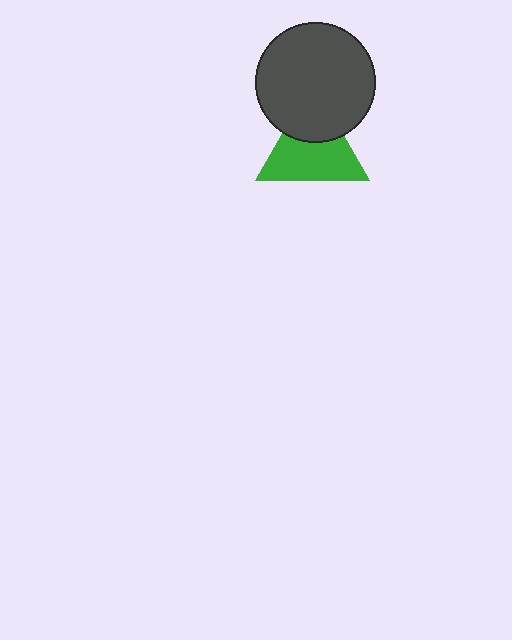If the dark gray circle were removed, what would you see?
You would see the complete green triangle.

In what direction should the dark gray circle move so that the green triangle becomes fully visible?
The dark gray circle should move up. That is the shortest direction to clear the overlap and leave the green triangle fully visible.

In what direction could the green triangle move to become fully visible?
The green triangle could move down. That would shift it out from behind the dark gray circle entirely.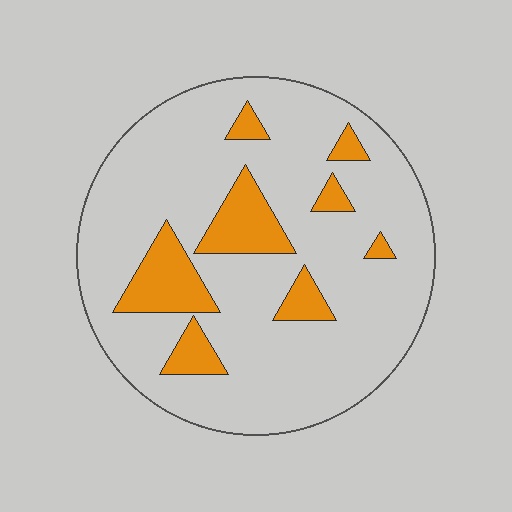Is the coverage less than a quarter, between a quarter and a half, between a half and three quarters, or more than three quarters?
Less than a quarter.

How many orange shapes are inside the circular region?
8.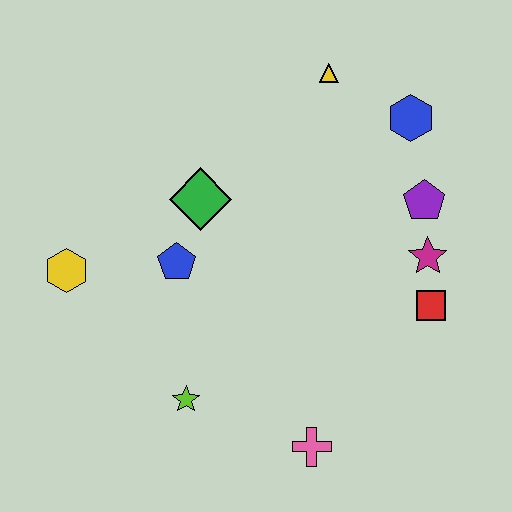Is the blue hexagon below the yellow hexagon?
No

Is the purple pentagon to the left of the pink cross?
No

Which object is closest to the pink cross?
The lime star is closest to the pink cross.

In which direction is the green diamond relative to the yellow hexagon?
The green diamond is to the right of the yellow hexagon.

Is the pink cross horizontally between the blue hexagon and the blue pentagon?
Yes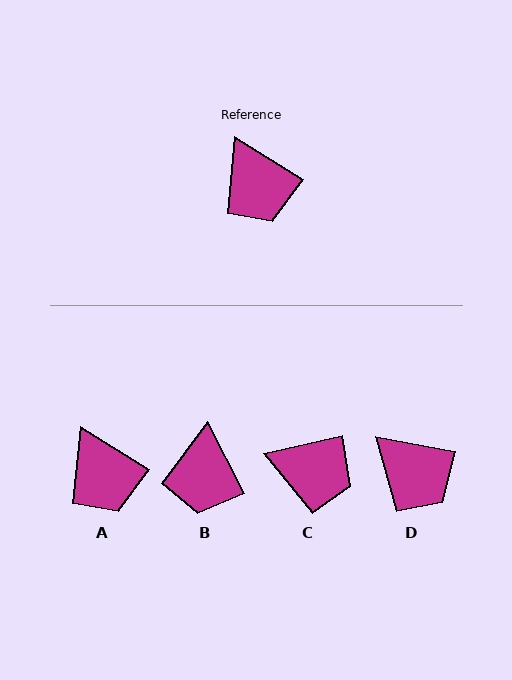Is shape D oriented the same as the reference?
No, it is off by about 21 degrees.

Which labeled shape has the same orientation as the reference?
A.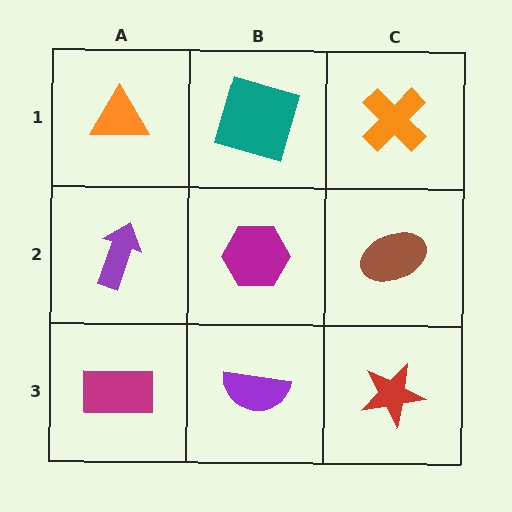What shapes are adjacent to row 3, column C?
A brown ellipse (row 2, column C), a purple semicircle (row 3, column B).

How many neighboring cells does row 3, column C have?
2.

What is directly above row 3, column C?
A brown ellipse.